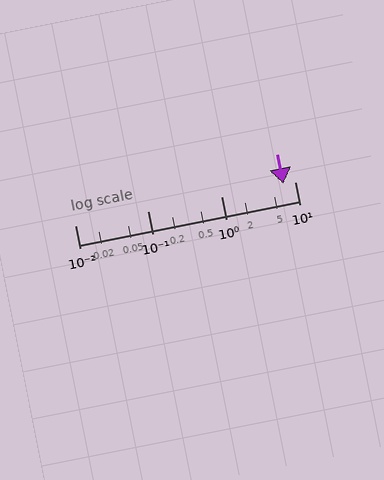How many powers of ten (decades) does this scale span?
The scale spans 3 decades, from 0.01 to 10.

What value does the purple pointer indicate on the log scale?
The pointer indicates approximately 7.1.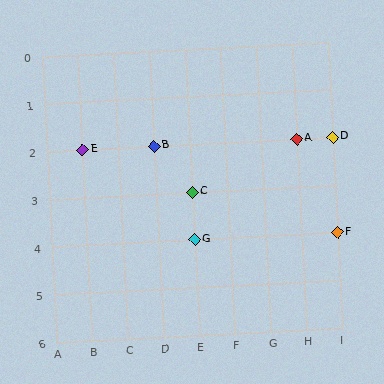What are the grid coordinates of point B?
Point B is at grid coordinates (D, 2).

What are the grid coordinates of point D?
Point D is at grid coordinates (I, 2).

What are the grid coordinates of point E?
Point E is at grid coordinates (B, 2).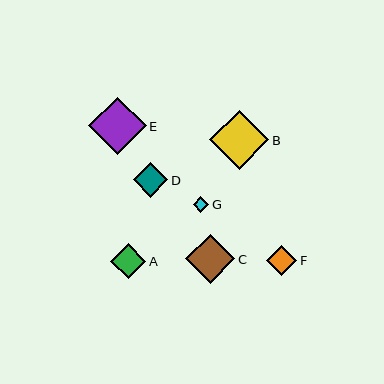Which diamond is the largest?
Diamond B is the largest with a size of approximately 59 pixels.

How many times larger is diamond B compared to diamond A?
Diamond B is approximately 1.7 times the size of diamond A.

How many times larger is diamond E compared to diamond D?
Diamond E is approximately 1.6 times the size of diamond D.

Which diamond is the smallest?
Diamond G is the smallest with a size of approximately 16 pixels.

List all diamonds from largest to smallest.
From largest to smallest: B, E, C, A, D, F, G.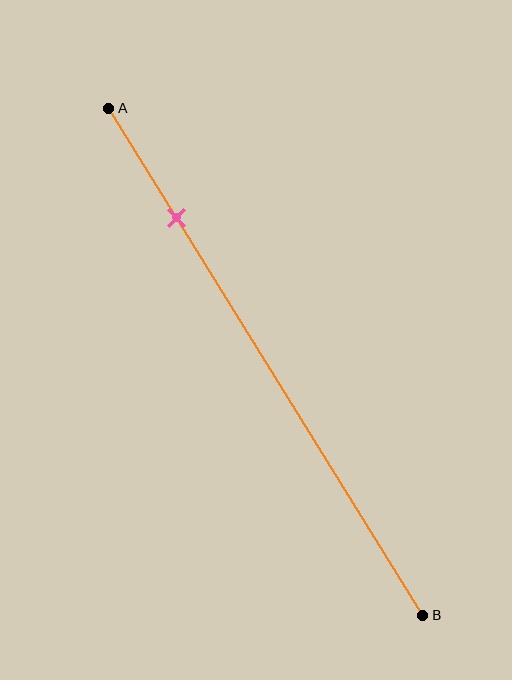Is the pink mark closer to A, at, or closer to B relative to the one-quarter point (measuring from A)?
The pink mark is closer to point A than the one-quarter point of segment AB.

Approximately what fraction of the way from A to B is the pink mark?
The pink mark is approximately 20% of the way from A to B.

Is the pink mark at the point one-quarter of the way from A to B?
No, the mark is at about 20% from A, not at the 25% one-quarter point.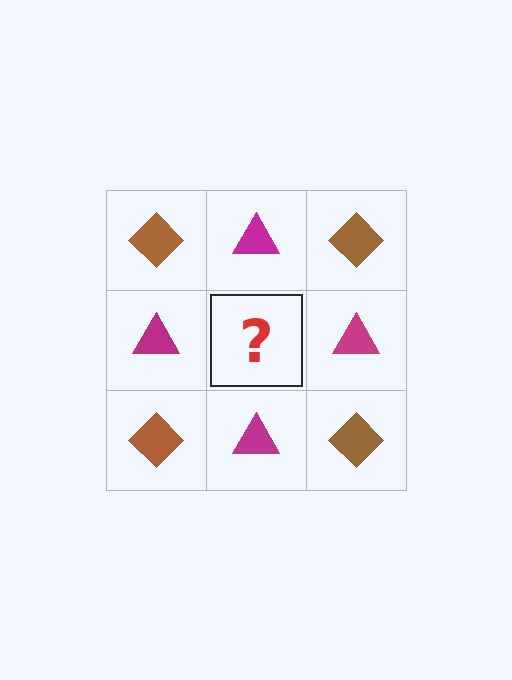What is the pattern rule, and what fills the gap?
The rule is that it alternates brown diamond and magenta triangle in a checkerboard pattern. The gap should be filled with a brown diamond.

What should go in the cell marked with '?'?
The missing cell should contain a brown diamond.